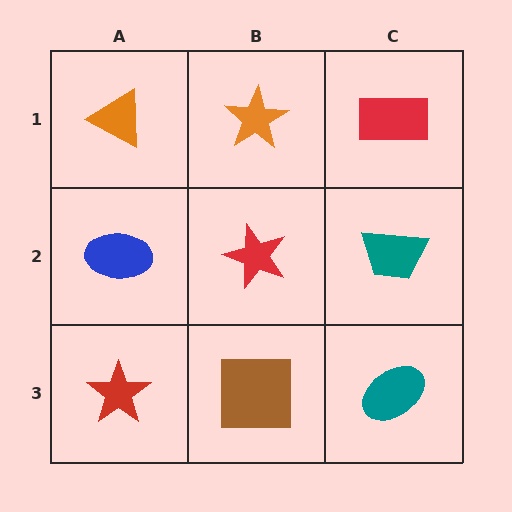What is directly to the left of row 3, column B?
A red star.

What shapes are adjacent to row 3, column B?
A red star (row 2, column B), a red star (row 3, column A), a teal ellipse (row 3, column C).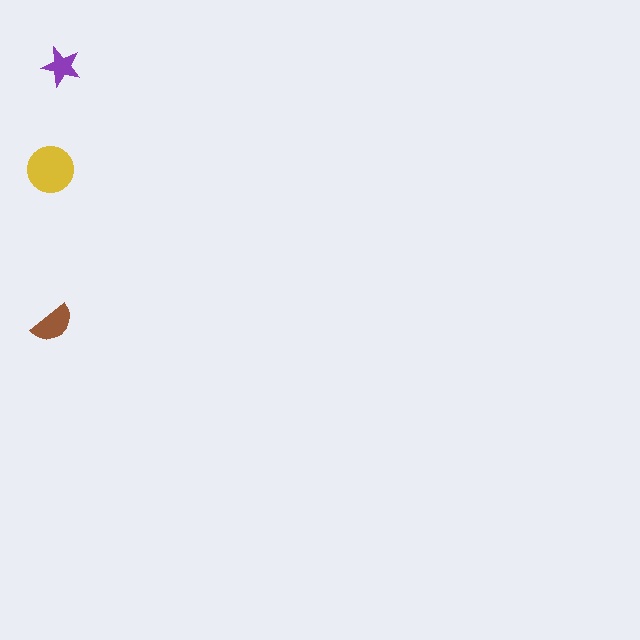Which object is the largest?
The yellow circle.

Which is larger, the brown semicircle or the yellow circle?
The yellow circle.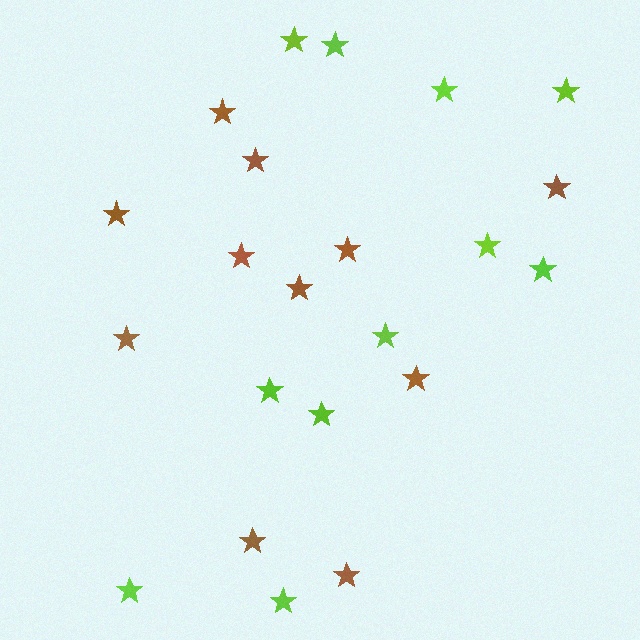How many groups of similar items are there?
There are 2 groups: one group of brown stars (11) and one group of lime stars (11).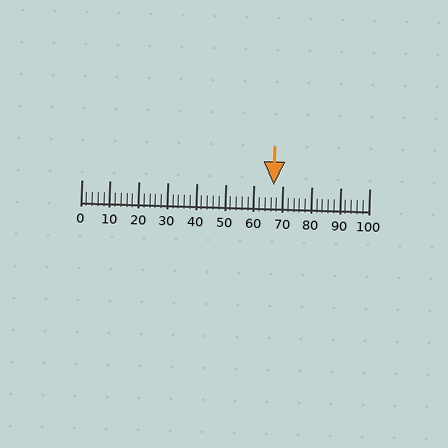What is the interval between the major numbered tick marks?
The major tick marks are spaced 10 units apart.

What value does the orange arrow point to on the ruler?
The orange arrow points to approximately 67.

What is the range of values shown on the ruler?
The ruler shows values from 0 to 100.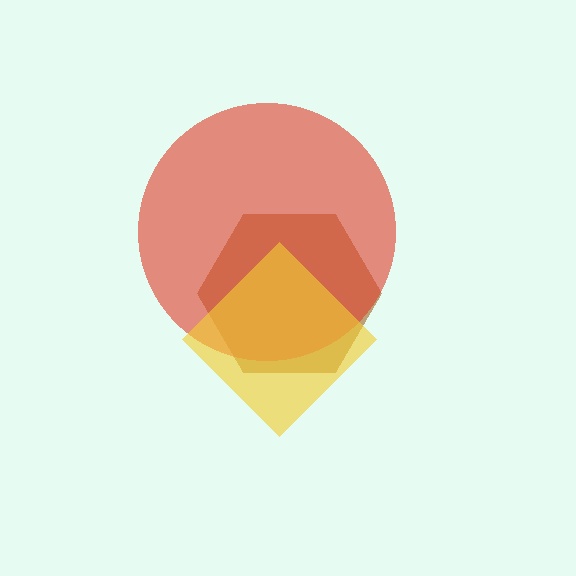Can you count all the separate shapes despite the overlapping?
Yes, there are 3 separate shapes.